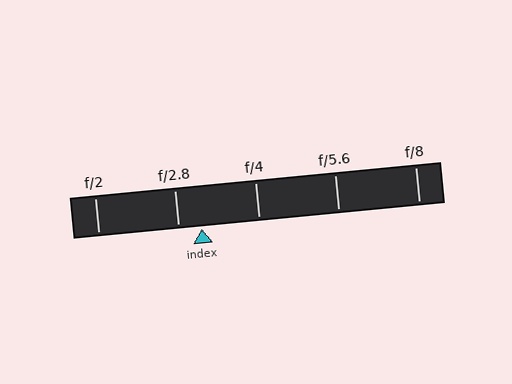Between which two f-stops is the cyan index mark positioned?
The index mark is between f/2.8 and f/4.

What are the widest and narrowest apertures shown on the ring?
The widest aperture shown is f/2 and the narrowest is f/8.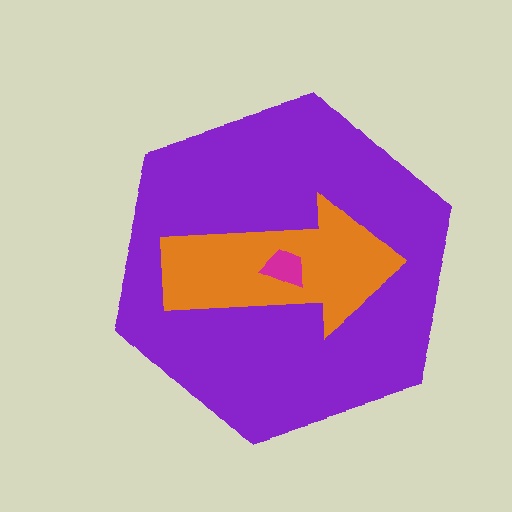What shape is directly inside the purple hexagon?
The orange arrow.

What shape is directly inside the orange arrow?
The magenta trapezoid.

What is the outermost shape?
The purple hexagon.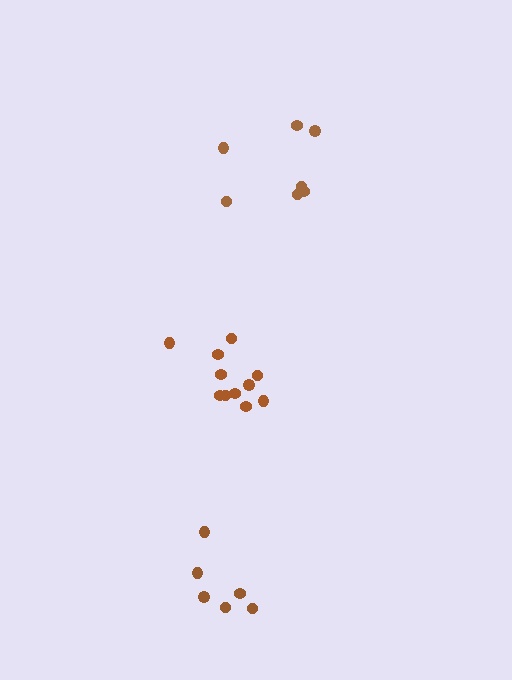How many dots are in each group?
Group 1: 6 dots, Group 2: 7 dots, Group 3: 11 dots (24 total).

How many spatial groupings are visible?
There are 3 spatial groupings.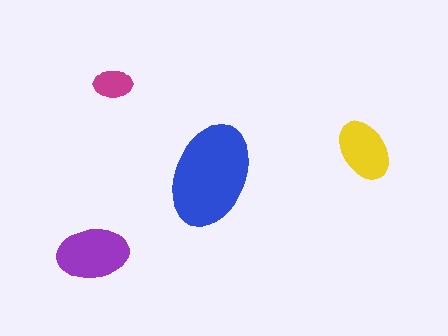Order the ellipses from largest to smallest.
the blue one, the purple one, the yellow one, the magenta one.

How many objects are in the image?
There are 4 objects in the image.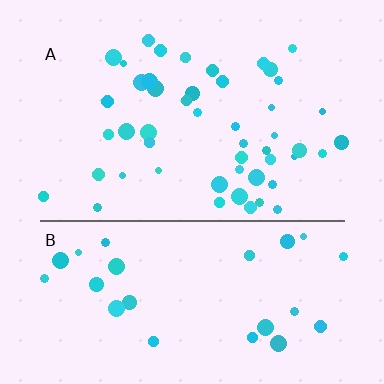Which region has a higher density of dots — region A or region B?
A (the top).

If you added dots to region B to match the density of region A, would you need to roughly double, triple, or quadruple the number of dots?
Approximately double.